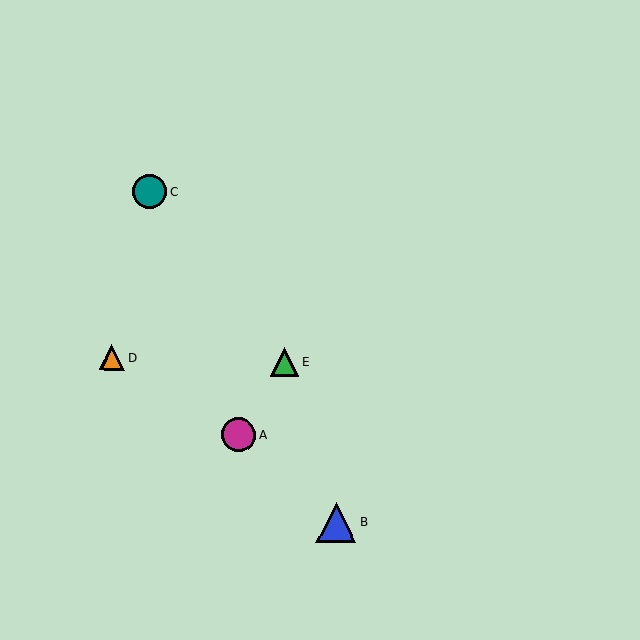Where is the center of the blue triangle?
The center of the blue triangle is at (337, 522).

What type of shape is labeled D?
Shape D is an orange triangle.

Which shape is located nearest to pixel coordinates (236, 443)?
The magenta circle (labeled A) at (239, 435) is nearest to that location.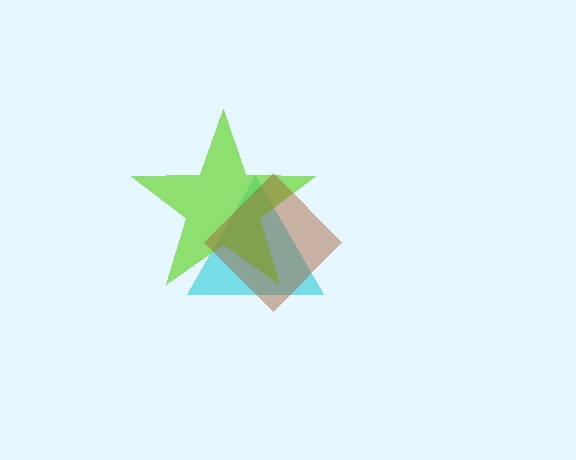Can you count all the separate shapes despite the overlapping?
Yes, there are 3 separate shapes.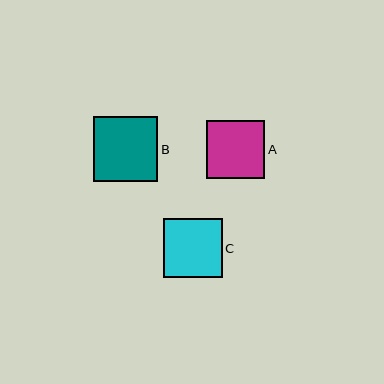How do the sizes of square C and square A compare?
Square C and square A are approximately the same size.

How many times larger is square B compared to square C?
Square B is approximately 1.1 times the size of square C.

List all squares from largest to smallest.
From largest to smallest: B, C, A.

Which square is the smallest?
Square A is the smallest with a size of approximately 58 pixels.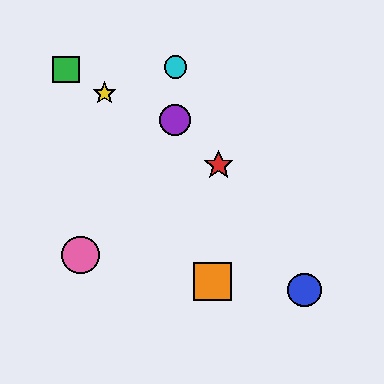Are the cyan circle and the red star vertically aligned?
No, the cyan circle is at x≈175 and the red star is at x≈219.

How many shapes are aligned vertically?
2 shapes (the purple circle, the cyan circle) are aligned vertically.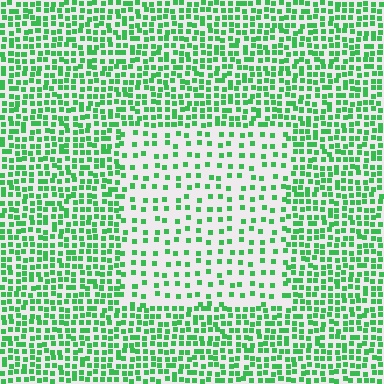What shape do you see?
I see a rectangle.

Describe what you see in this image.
The image contains small green elements arranged at two different densities. A rectangle-shaped region is visible where the elements are less densely packed than the surrounding area.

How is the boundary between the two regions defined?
The boundary is defined by a change in element density (approximately 2.3x ratio). All elements are the same color, size, and shape.